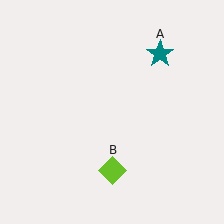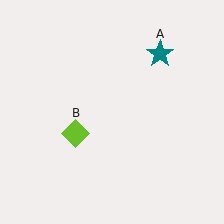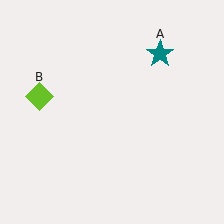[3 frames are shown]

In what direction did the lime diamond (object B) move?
The lime diamond (object B) moved up and to the left.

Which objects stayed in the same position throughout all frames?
Teal star (object A) remained stationary.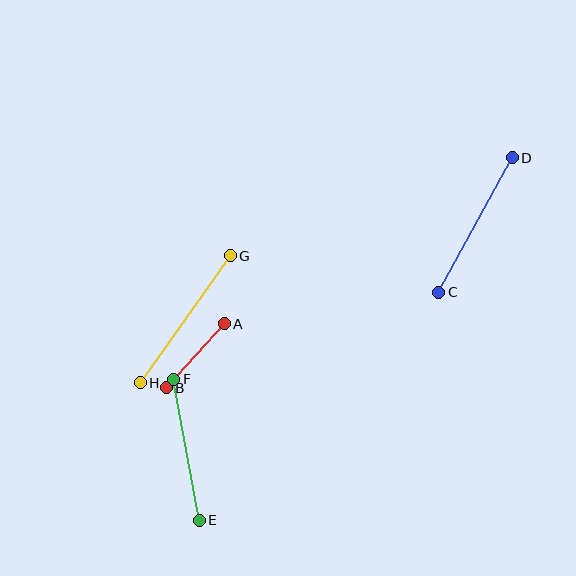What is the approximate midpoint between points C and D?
The midpoint is at approximately (476, 225) pixels.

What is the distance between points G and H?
The distance is approximately 155 pixels.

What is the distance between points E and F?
The distance is approximately 143 pixels.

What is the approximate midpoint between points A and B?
The midpoint is at approximately (195, 356) pixels.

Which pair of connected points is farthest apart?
Points G and H are farthest apart.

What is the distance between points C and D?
The distance is approximately 153 pixels.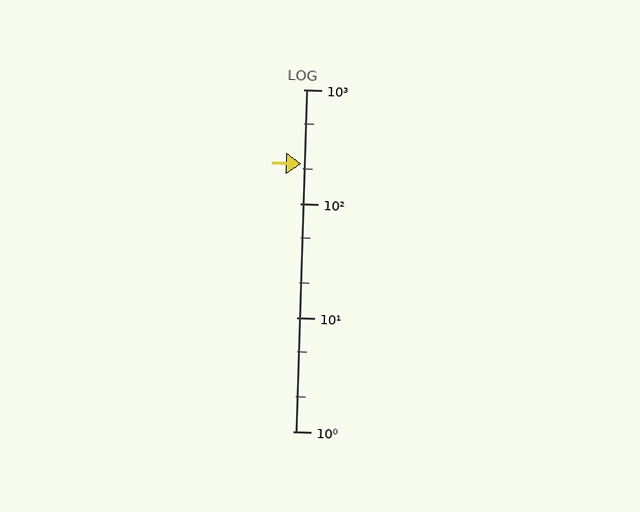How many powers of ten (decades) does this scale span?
The scale spans 3 decades, from 1 to 1000.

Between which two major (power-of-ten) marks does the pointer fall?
The pointer is between 100 and 1000.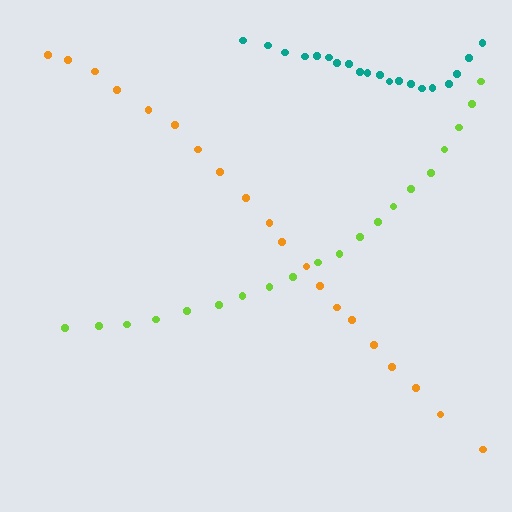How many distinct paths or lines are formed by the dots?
There are 3 distinct paths.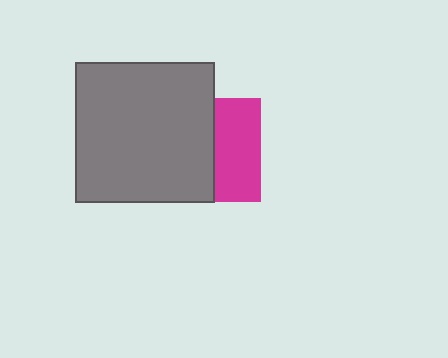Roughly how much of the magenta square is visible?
A small part of it is visible (roughly 44%).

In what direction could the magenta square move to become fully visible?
The magenta square could move right. That would shift it out from behind the gray square entirely.